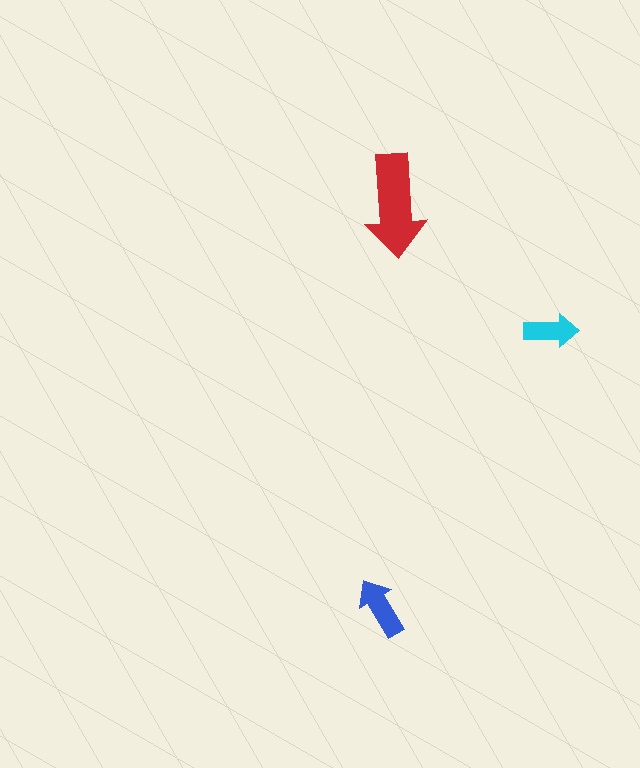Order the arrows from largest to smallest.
the red one, the blue one, the cyan one.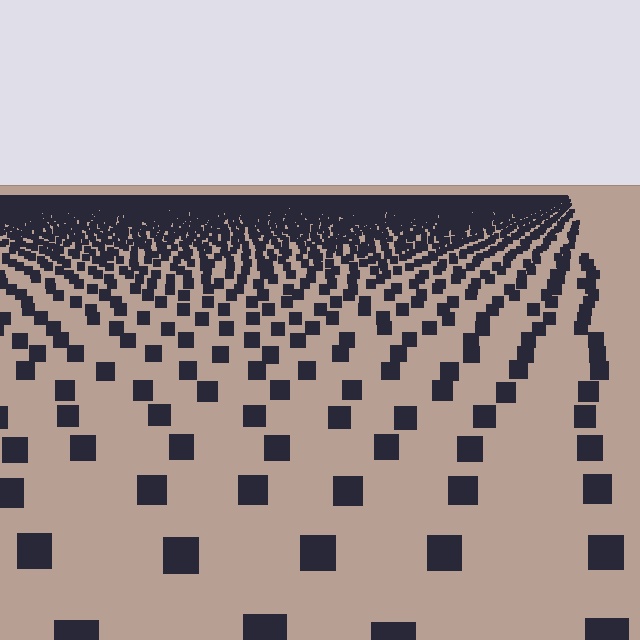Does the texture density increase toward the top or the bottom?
Density increases toward the top.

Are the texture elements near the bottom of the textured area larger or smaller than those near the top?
Larger. Near the bottom, elements are closer to the viewer and appear at a bigger on-screen size.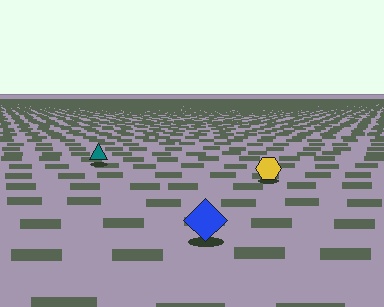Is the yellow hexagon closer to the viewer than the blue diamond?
No. The blue diamond is closer — you can tell from the texture gradient: the ground texture is coarser near it.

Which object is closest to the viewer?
The blue diamond is closest. The texture marks near it are larger and more spread out.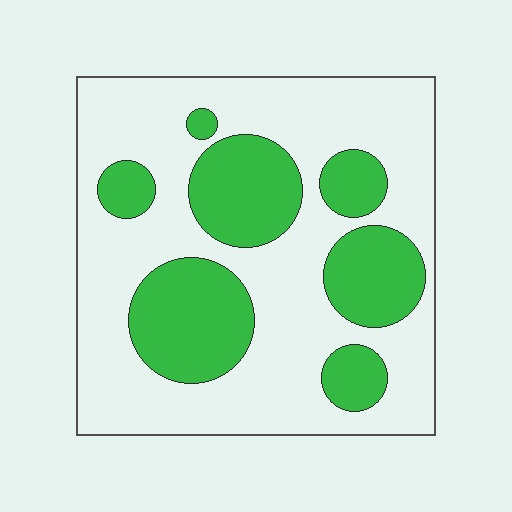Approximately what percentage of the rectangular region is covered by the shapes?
Approximately 30%.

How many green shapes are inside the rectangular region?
7.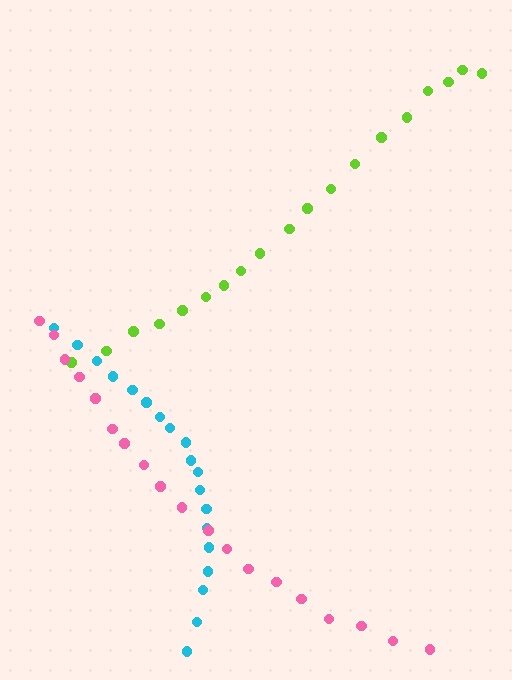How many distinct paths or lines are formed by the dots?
There are 3 distinct paths.